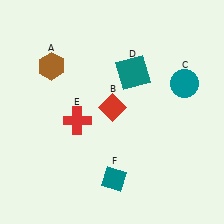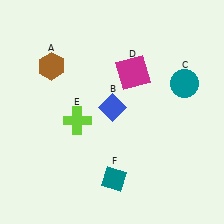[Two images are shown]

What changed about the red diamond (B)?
In Image 1, B is red. In Image 2, it changed to blue.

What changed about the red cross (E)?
In Image 1, E is red. In Image 2, it changed to lime.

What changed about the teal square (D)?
In Image 1, D is teal. In Image 2, it changed to magenta.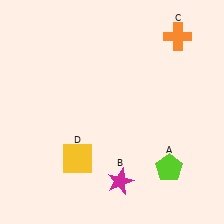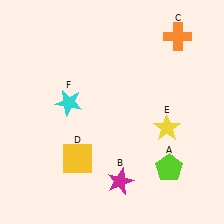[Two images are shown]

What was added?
A yellow star (E), a cyan star (F) were added in Image 2.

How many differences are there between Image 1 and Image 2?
There are 2 differences between the two images.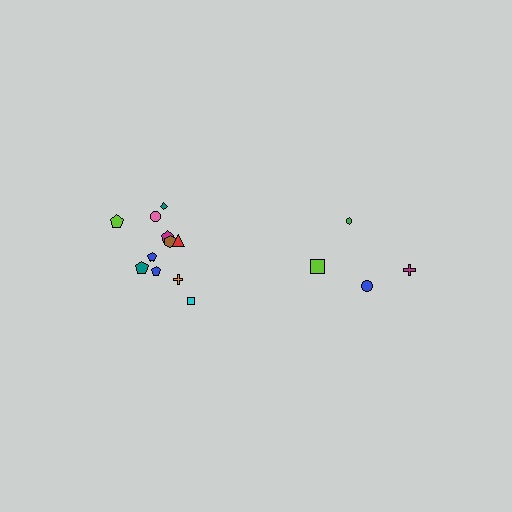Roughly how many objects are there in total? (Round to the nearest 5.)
Roughly 15 objects in total.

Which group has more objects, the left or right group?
The left group.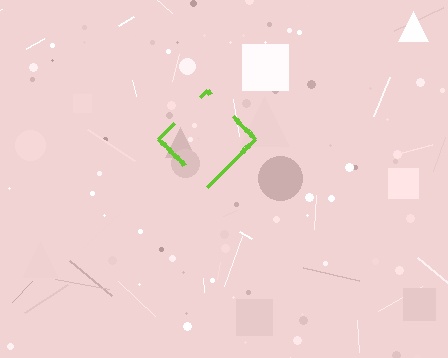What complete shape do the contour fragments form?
The contour fragments form a diamond.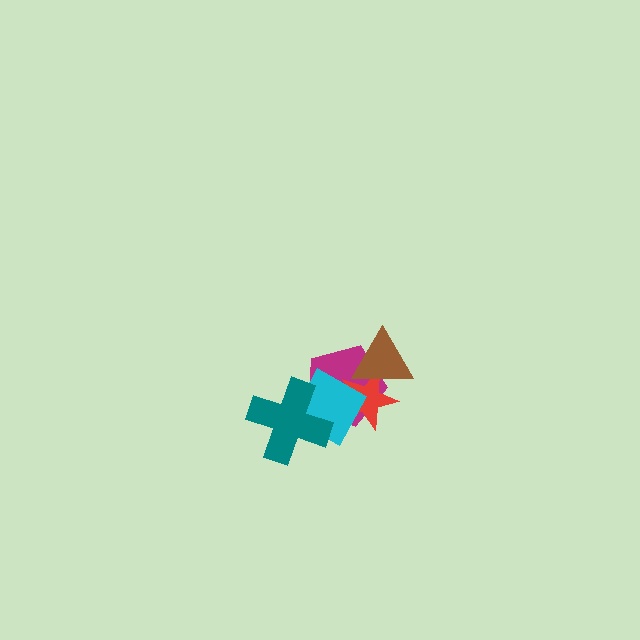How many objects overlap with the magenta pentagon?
4 objects overlap with the magenta pentagon.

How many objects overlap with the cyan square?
3 objects overlap with the cyan square.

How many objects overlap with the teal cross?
2 objects overlap with the teal cross.